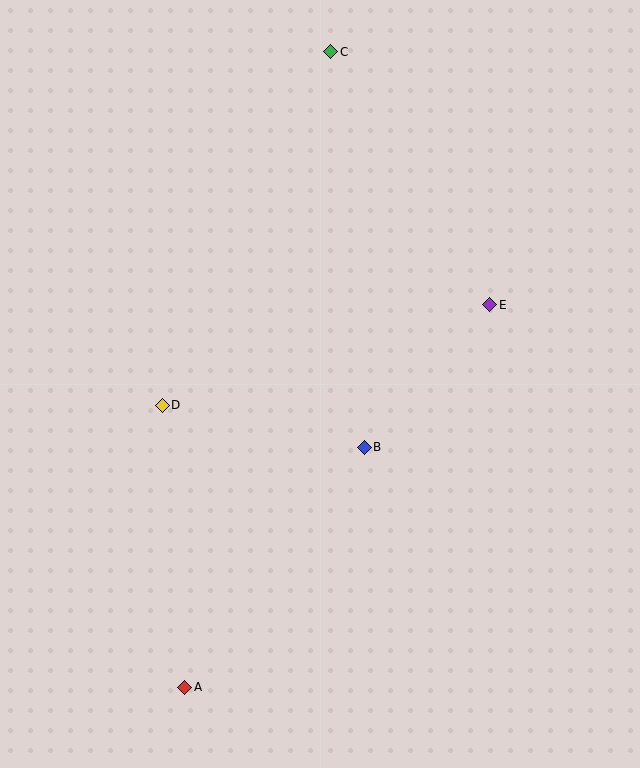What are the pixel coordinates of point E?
Point E is at (490, 305).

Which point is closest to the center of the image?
Point B at (364, 447) is closest to the center.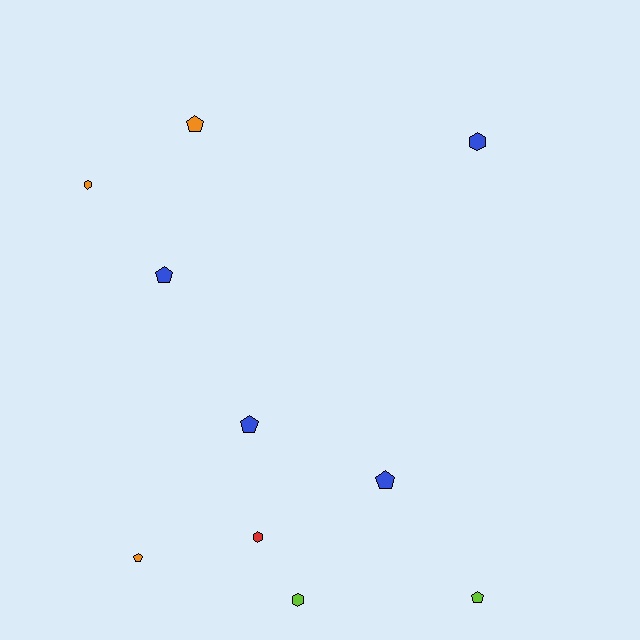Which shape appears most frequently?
Pentagon, with 6 objects.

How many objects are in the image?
There are 10 objects.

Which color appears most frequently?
Blue, with 4 objects.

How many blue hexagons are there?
There is 1 blue hexagon.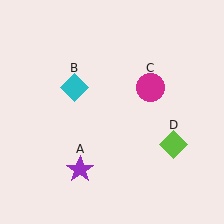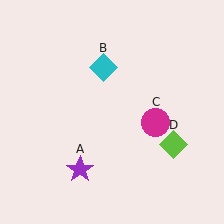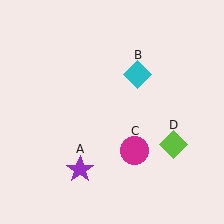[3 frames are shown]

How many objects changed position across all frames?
2 objects changed position: cyan diamond (object B), magenta circle (object C).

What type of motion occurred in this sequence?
The cyan diamond (object B), magenta circle (object C) rotated clockwise around the center of the scene.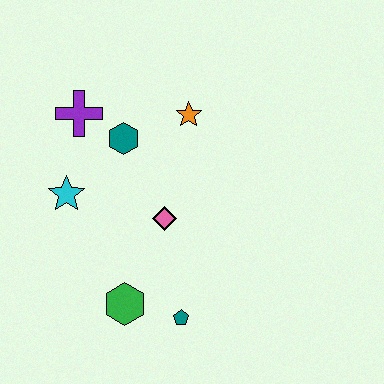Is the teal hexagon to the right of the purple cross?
Yes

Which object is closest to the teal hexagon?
The purple cross is closest to the teal hexagon.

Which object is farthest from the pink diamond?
The purple cross is farthest from the pink diamond.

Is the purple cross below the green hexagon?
No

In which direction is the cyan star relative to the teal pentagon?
The cyan star is above the teal pentagon.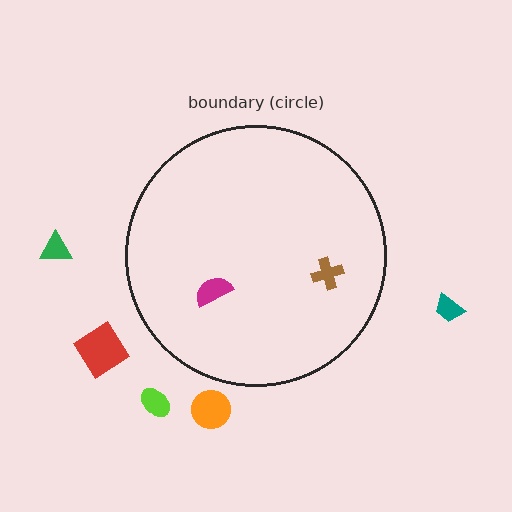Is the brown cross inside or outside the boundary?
Inside.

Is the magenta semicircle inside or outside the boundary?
Inside.